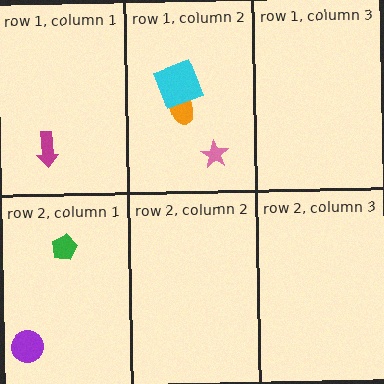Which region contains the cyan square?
The row 1, column 2 region.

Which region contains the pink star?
The row 1, column 2 region.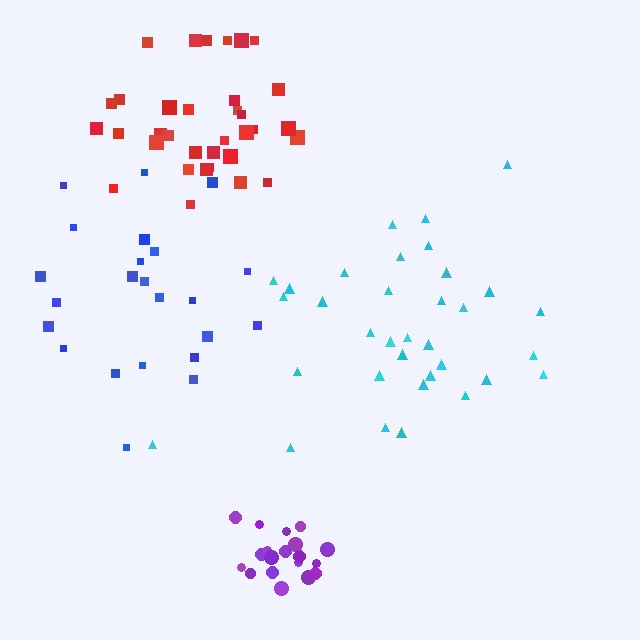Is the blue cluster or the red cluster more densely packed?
Red.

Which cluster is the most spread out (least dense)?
Blue.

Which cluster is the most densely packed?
Purple.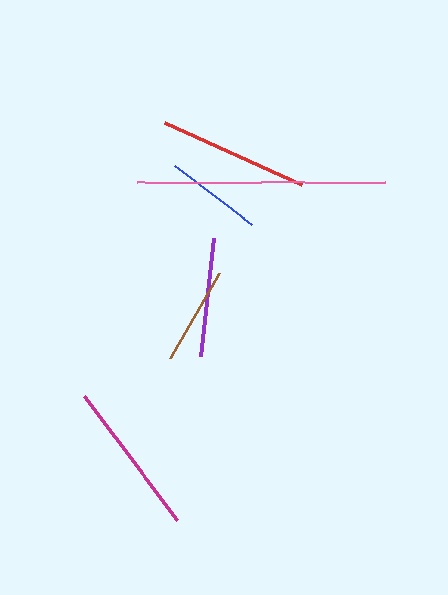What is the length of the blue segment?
The blue segment is approximately 98 pixels long.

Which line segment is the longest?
The pink line is the longest at approximately 248 pixels.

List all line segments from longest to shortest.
From longest to shortest: pink, magenta, red, purple, blue, brown.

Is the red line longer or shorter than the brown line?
The red line is longer than the brown line.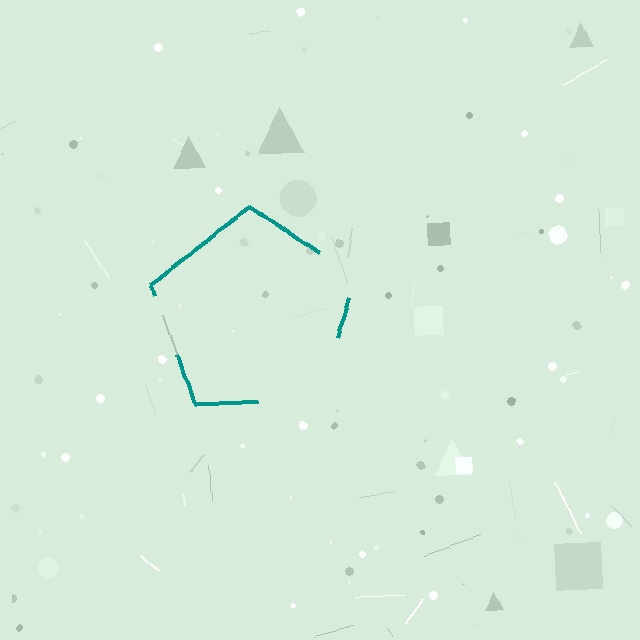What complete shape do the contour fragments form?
The contour fragments form a pentagon.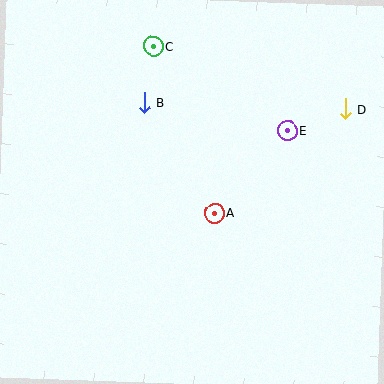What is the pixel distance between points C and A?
The distance between C and A is 178 pixels.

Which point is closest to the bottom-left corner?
Point A is closest to the bottom-left corner.